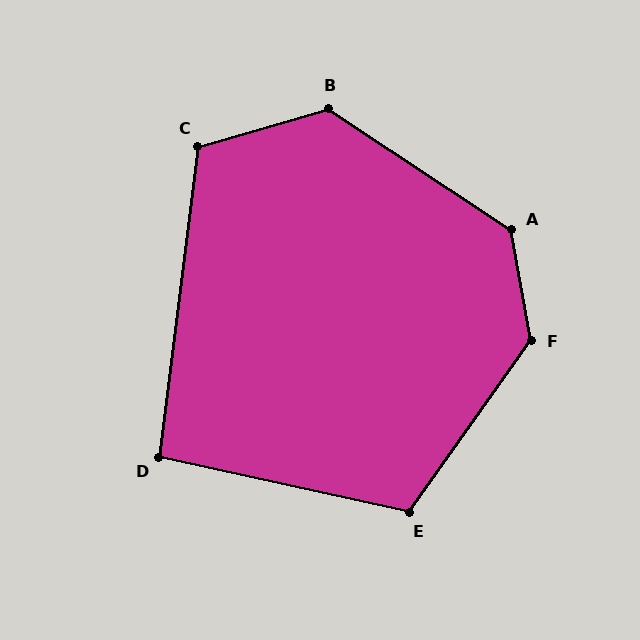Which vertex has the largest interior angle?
F, at approximately 135 degrees.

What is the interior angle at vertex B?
Approximately 130 degrees (obtuse).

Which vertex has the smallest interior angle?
D, at approximately 95 degrees.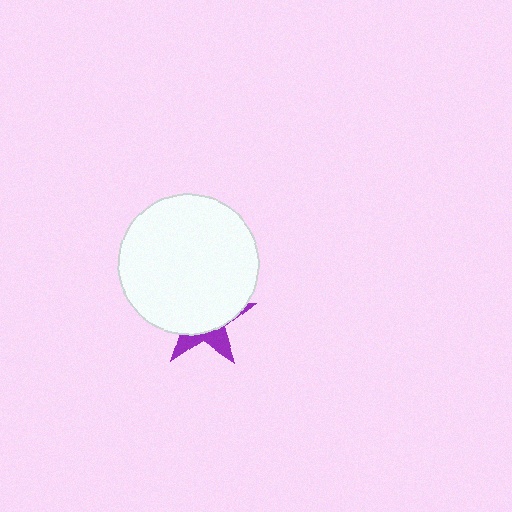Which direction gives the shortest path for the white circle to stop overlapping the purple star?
Moving up gives the shortest separation.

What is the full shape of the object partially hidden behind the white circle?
The partially hidden object is a purple star.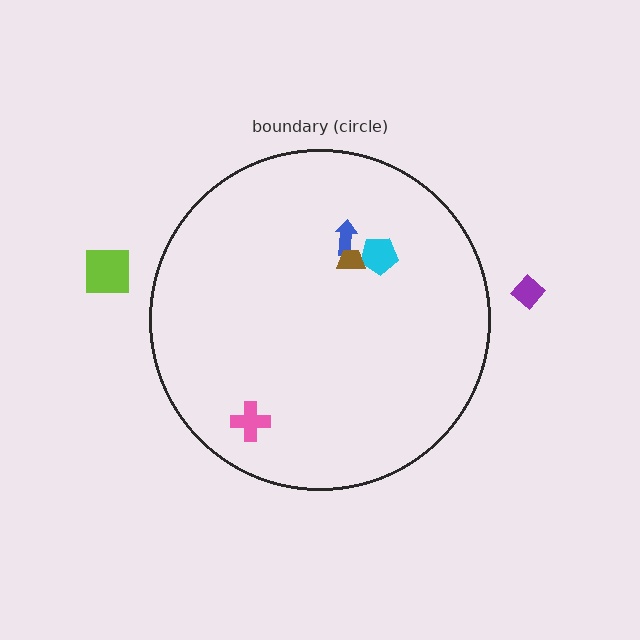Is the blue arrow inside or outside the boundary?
Inside.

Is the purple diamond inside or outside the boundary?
Outside.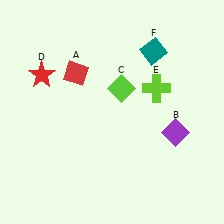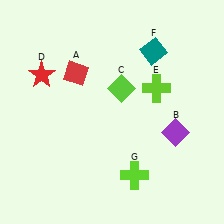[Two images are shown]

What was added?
A lime cross (G) was added in Image 2.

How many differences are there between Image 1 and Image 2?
There is 1 difference between the two images.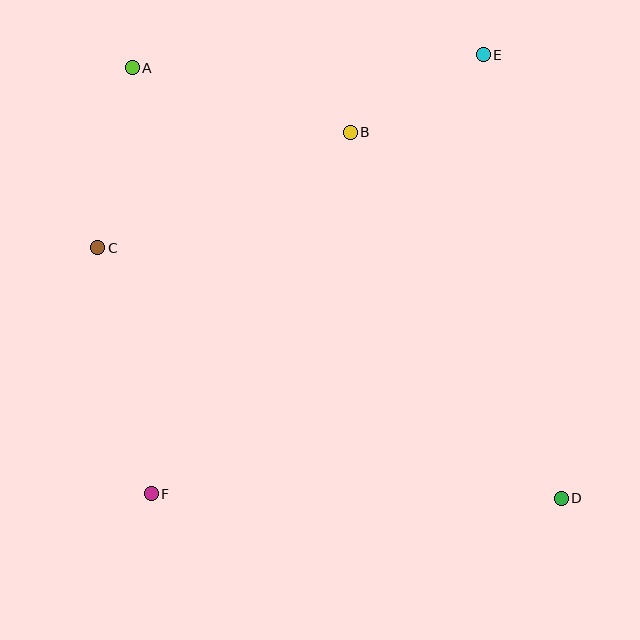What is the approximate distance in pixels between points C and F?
The distance between C and F is approximately 252 pixels.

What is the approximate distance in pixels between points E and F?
The distance between E and F is approximately 550 pixels.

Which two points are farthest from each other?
Points A and D are farthest from each other.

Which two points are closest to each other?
Points B and E are closest to each other.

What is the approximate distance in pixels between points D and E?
The distance between D and E is approximately 450 pixels.